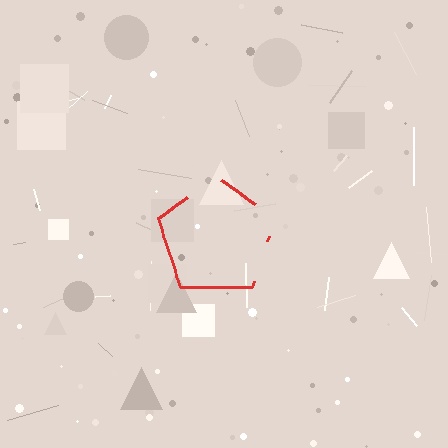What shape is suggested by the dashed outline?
The dashed outline suggests a pentagon.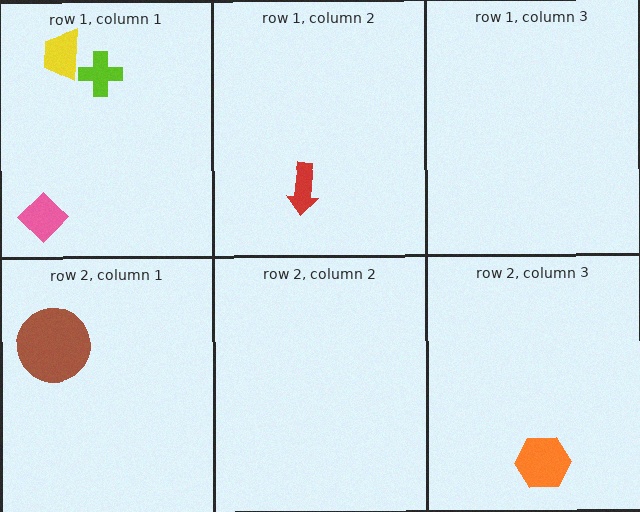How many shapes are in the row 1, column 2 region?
1.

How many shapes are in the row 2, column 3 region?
1.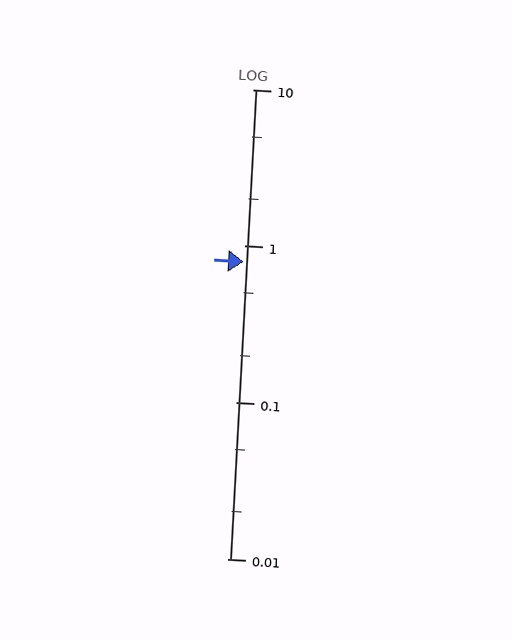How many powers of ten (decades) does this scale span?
The scale spans 3 decades, from 0.01 to 10.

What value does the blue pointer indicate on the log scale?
The pointer indicates approximately 0.79.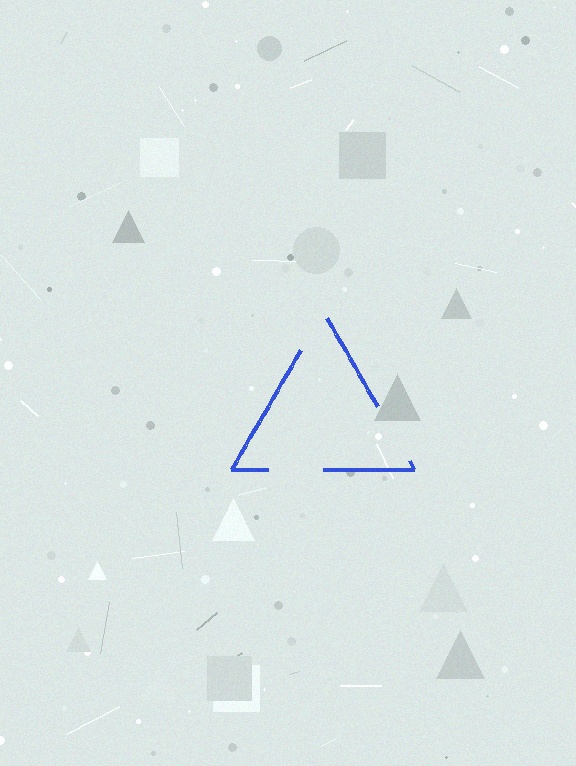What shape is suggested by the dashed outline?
The dashed outline suggests a triangle.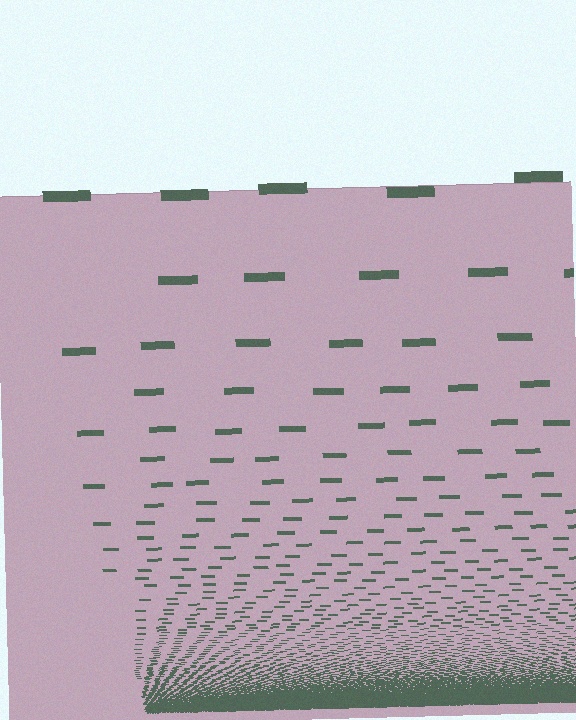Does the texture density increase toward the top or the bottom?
Density increases toward the bottom.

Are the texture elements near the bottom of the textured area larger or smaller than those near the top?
Smaller. The gradient is inverted — elements near the bottom are smaller and denser.